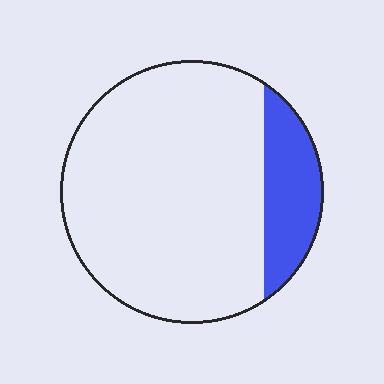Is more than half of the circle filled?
No.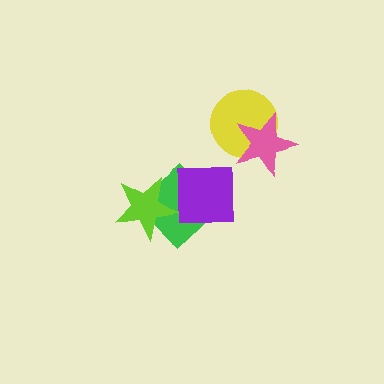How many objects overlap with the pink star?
1 object overlaps with the pink star.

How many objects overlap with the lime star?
1 object overlaps with the lime star.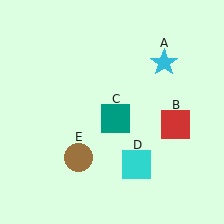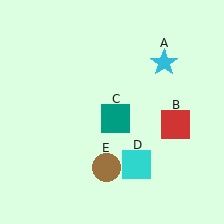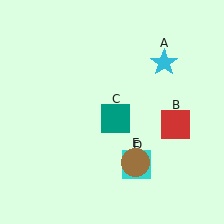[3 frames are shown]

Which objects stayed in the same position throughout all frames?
Cyan star (object A) and red square (object B) and teal square (object C) and cyan square (object D) remained stationary.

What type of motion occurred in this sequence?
The brown circle (object E) rotated counterclockwise around the center of the scene.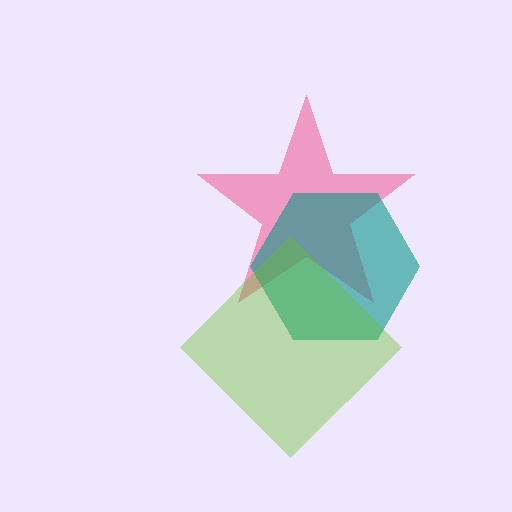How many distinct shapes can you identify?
There are 3 distinct shapes: a pink star, a teal hexagon, a lime diamond.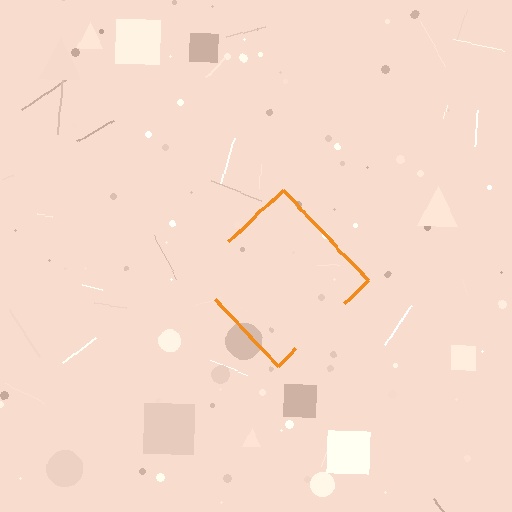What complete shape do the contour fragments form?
The contour fragments form a diamond.